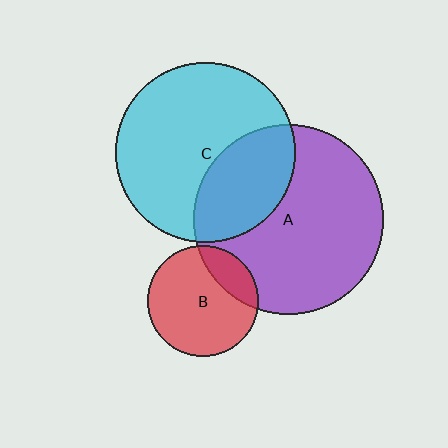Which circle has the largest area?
Circle A (purple).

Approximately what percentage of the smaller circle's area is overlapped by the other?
Approximately 20%.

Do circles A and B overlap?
Yes.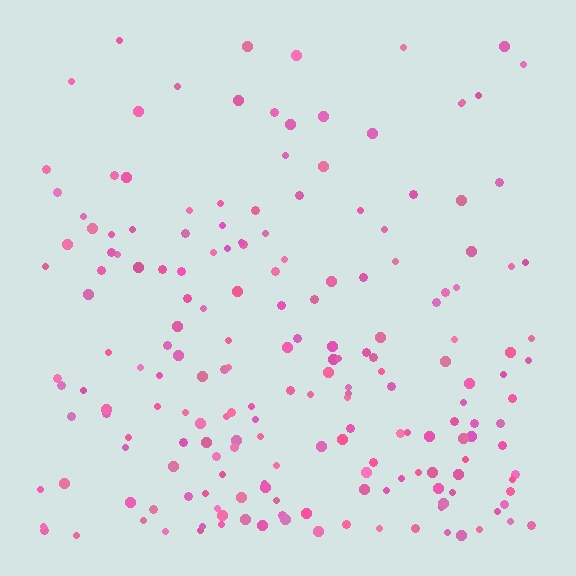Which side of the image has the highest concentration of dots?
The bottom.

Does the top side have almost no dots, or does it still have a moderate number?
Still a moderate number, just noticeably fewer than the bottom.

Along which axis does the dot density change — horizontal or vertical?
Vertical.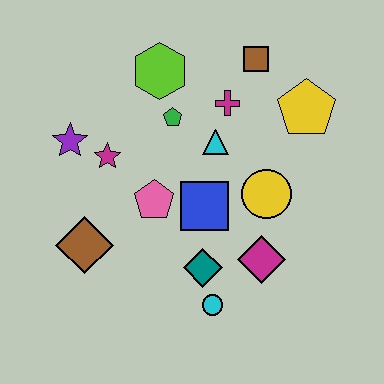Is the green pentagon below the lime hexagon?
Yes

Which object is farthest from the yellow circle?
The purple star is farthest from the yellow circle.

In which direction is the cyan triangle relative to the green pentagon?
The cyan triangle is to the right of the green pentagon.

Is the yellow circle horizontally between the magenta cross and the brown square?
No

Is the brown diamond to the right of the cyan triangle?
No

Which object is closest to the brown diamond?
The pink pentagon is closest to the brown diamond.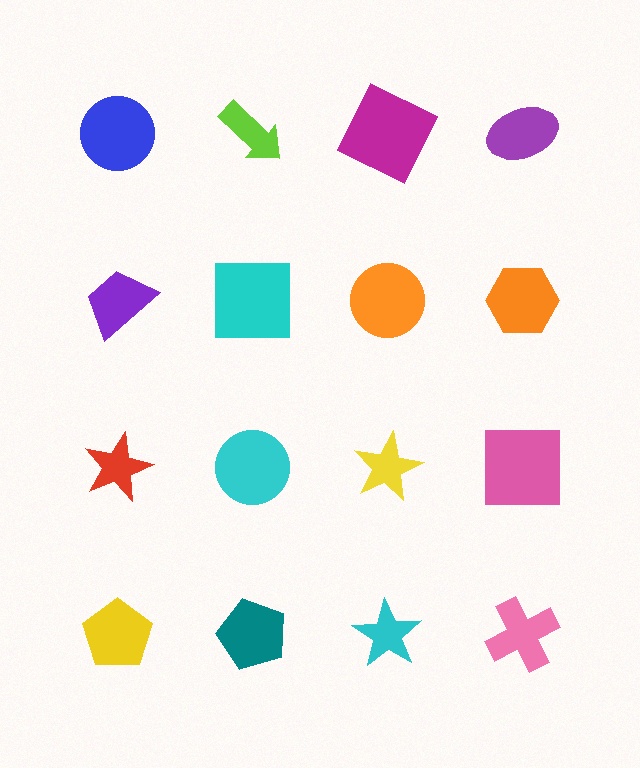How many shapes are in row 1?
4 shapes.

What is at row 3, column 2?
A cyan circle.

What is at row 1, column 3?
A magenta square.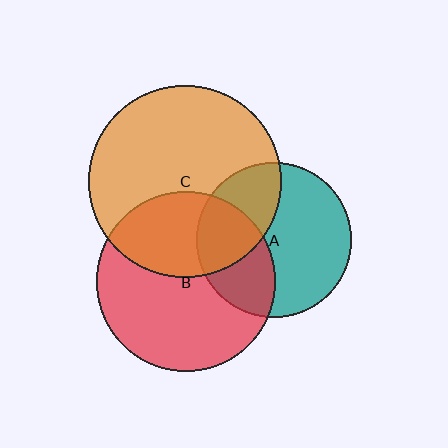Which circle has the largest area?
Circle C (orange).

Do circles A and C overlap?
Yes.